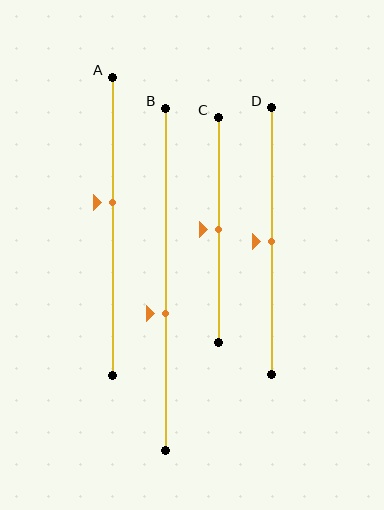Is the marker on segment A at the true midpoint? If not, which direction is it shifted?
No, the marker on segment A is shifted upward by about 8% of the segment length.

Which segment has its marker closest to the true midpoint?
Segment C has its marker closest to the true midpoint.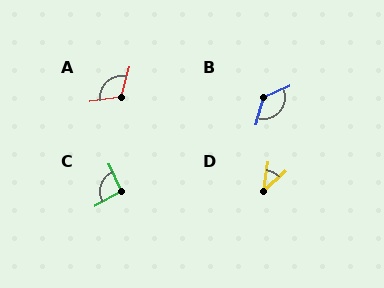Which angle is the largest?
B, at approximately 129 degrees.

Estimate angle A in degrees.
Approximately 113 degrees.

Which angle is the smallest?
D, at approximately 39 degrees.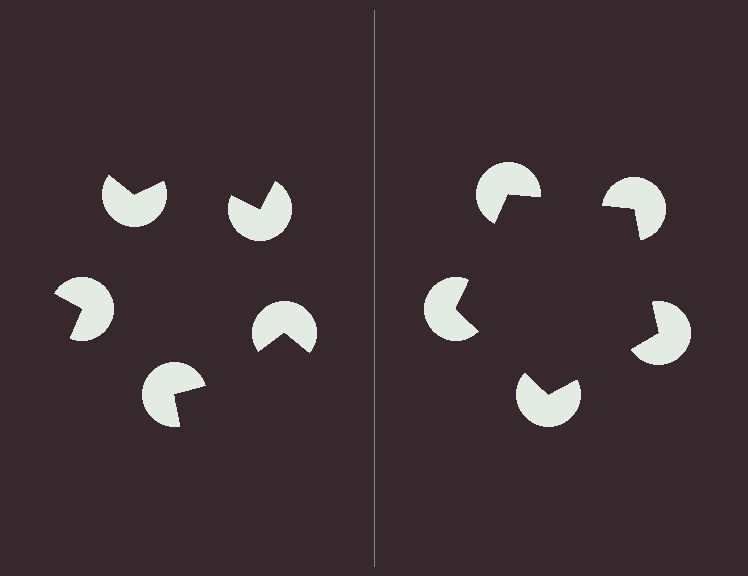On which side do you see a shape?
An illusory pentagon appears on the right side. On the left side the wedge cuts are rotated, so no coherent shape forms.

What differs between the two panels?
The pac-man discs are positioned identically on both sides; only the wedge orientations differ. On the right they align to a pentagon; on the left they are misaligned.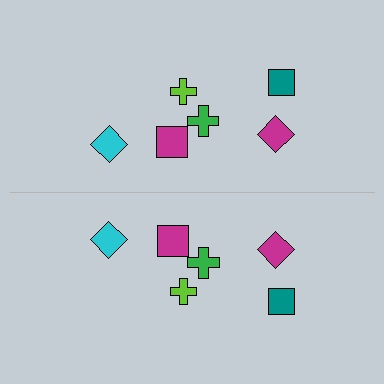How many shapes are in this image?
There are 12 shapes in this image.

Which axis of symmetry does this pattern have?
The pattern has a horizontal axis of symmetry running through the center of the image.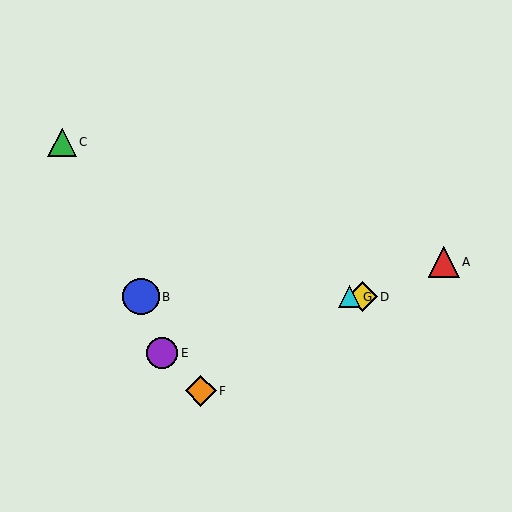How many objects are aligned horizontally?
3 objects (B, D, G) are aligned horizontally.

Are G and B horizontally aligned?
Yes, both are at y≈297.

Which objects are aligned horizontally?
Objects B, D, G are aligned horizontally.